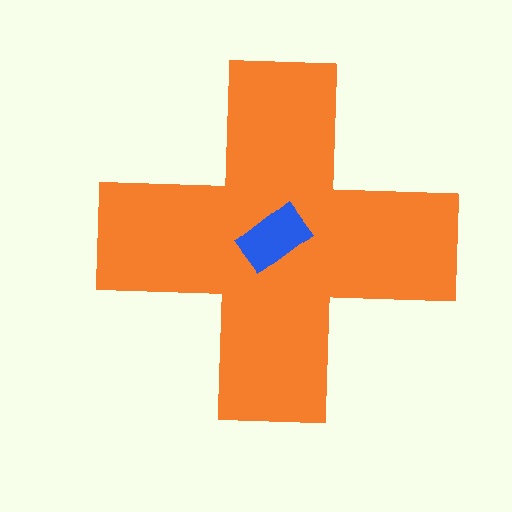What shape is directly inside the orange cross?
The blue rectangle.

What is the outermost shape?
The orange cross.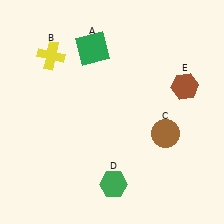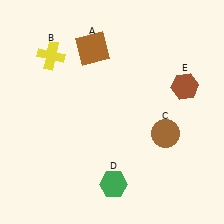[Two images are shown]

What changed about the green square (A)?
In Image 1, A is green. In Image 2, it changed to brown.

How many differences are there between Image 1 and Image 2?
There is 1 difference between the two images.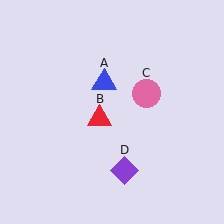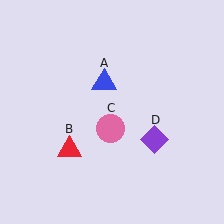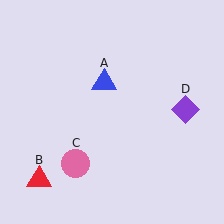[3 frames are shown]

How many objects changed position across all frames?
3 objects changed position: red triangle (object B), pink circle (object C), purple diamond (object D).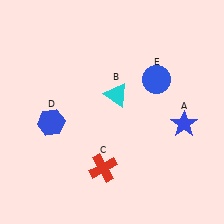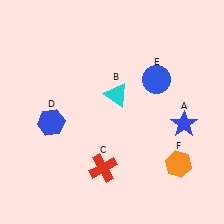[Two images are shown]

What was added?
An orange hexagon (F) was added in Image 2.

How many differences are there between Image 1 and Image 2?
There is 1 difference between the two images.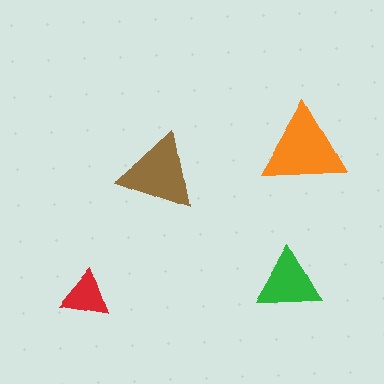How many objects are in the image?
There are 4 objects in the image.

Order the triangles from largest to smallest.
the orange one, the brown one, the green one, the red one.